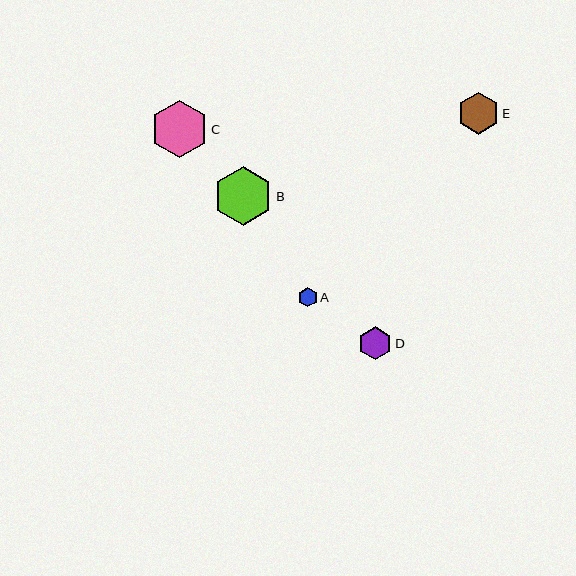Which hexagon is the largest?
Hexagon B is the largest with a size of approximately 59 pixels.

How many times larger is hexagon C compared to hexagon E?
Hexagon C is approximately 1.4 times the size of hexagon E.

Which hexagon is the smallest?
Hexagon A is the smallest with a size of approximately 19 pixels.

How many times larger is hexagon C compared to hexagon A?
Hexagon C is approximately 2.9 times the size of hexagon A.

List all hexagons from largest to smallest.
From largest to smallest: B, C, E, D, A.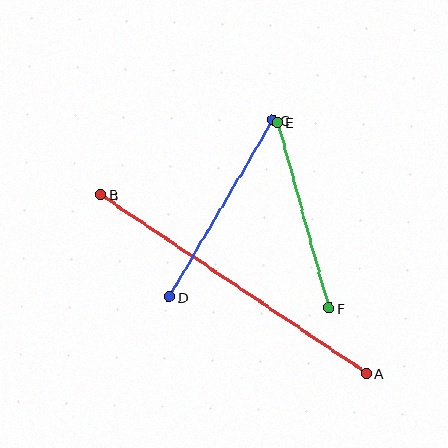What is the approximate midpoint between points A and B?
The midpoint is at approximately (234, 284) pixels.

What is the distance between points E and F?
The distance is approximately 193 pixels.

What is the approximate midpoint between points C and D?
The midpoint is at approximately (221, 209) pixels.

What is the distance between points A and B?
The distance is approximately 320 pixels.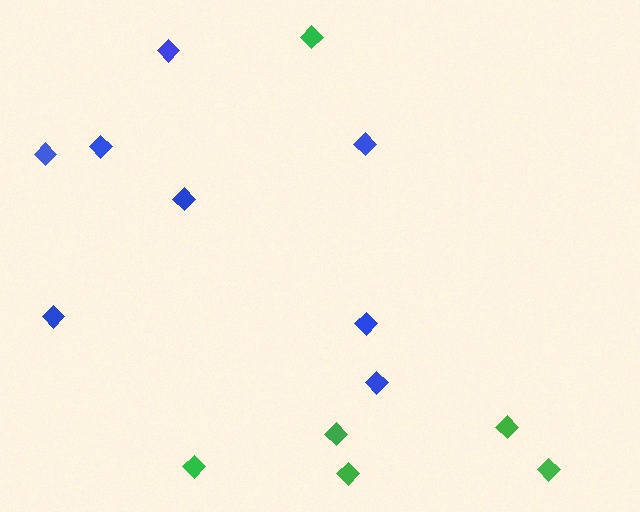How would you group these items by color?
There are 2 groups: one group of blue diamonds (8) and one group of green diamonds (6).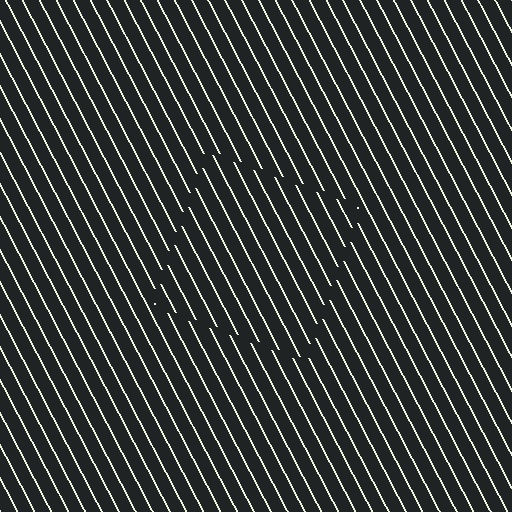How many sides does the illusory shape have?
4 sides — the line-ends trace a square.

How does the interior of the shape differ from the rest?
The interior of the shape contains the same grating, shifted by half a period — the contour is defined by the phase discontinuity where line-ends from the inner and outer gratings abut.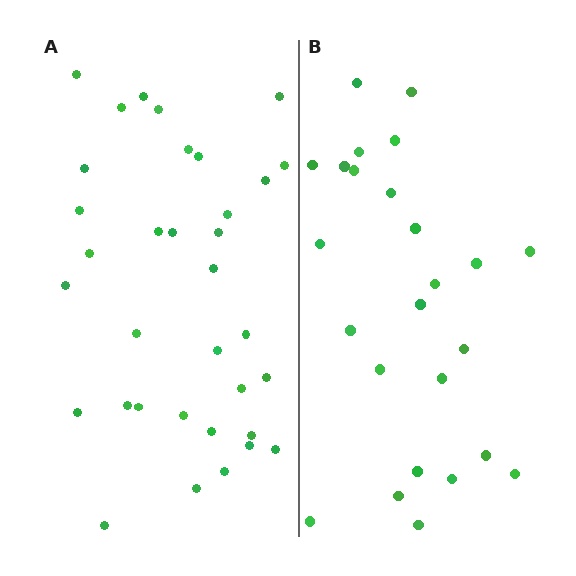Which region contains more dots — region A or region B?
Region A (the left region) has more dots.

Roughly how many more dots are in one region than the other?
Region A has roughly 8 or so more dots than region B.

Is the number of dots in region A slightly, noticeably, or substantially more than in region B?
Region A has noticeably more, but not dramatically so. The ratio is roughly 1.4 to 1.